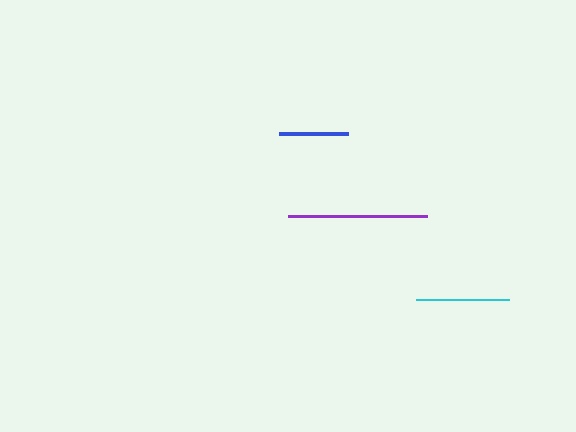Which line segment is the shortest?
The blue line is the shortest at approximately 69 pixels.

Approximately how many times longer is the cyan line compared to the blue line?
The cyan line is approximately 1.4 times the length of the blue line.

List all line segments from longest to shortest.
From longest to shortest: purple, cyan, blue.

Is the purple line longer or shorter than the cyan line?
The purple line is longer than the cyan line.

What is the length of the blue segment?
The blue segment is approximately 69 pixels long.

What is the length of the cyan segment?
The cyan segment is approximately 94 pixels long.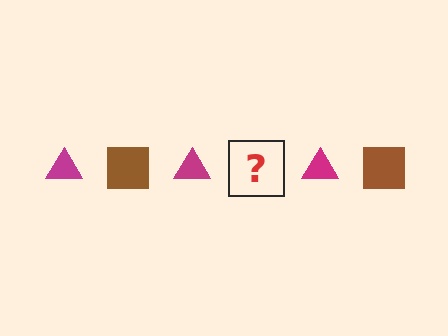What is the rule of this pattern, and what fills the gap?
The rule is that the pattern alternates between magenta triangle and brown square. The gap should be filled with a brown square.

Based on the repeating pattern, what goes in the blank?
The blank should be a brown square.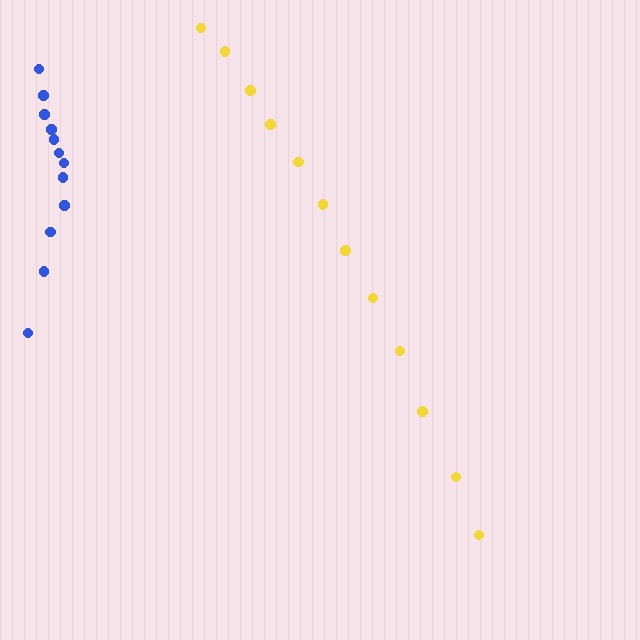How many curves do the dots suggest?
There are 2 distinct paths.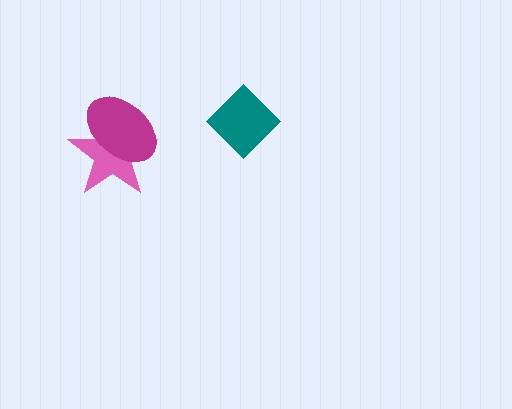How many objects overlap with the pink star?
1 object overlaps with the pink star.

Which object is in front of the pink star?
The magenta ellipse is in front of the pink star.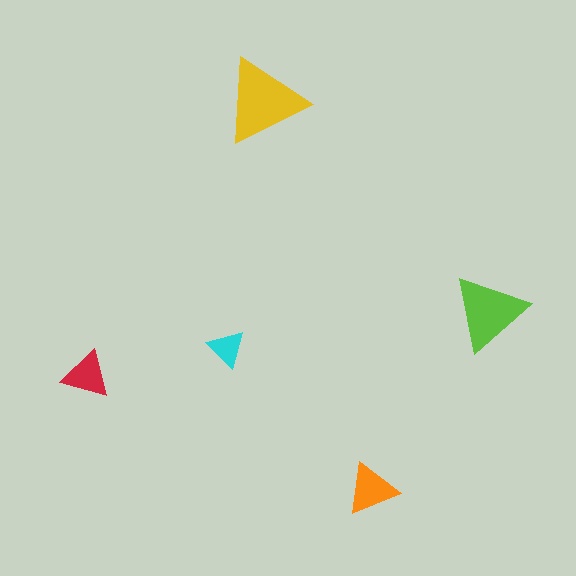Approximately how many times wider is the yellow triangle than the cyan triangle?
About 2.5 times wider.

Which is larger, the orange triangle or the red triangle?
The orange one.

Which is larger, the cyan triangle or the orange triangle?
The orange one.